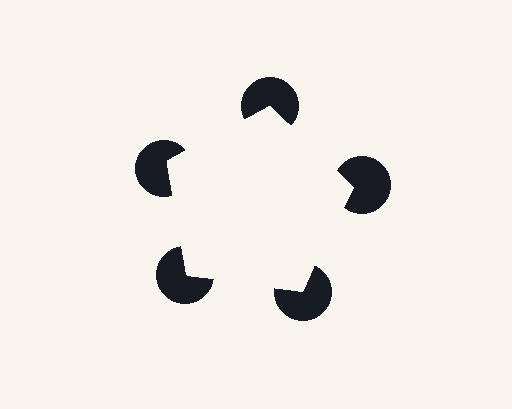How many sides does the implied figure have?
5 sides.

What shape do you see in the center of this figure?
An illusory pentagon — its edges are inferred from the aligned wedge cuts in the pac-man discs, not physically drawn.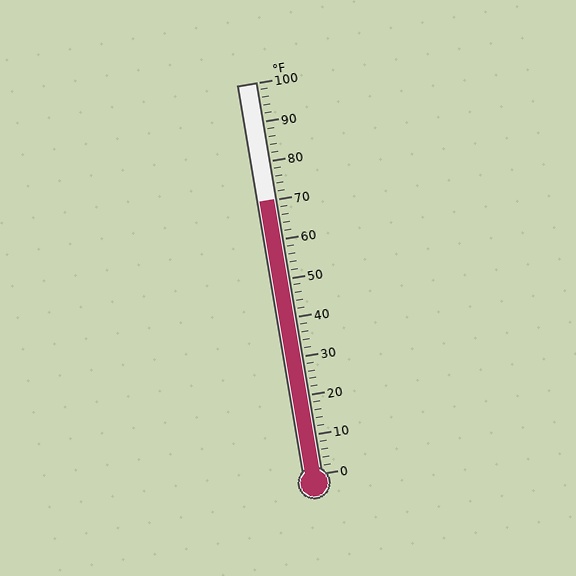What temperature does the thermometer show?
The thermometer shows approximately 70°F.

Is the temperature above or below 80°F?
The temperature is below 80°F.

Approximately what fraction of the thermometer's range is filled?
The thermometer is filled to approximately 70% of its range.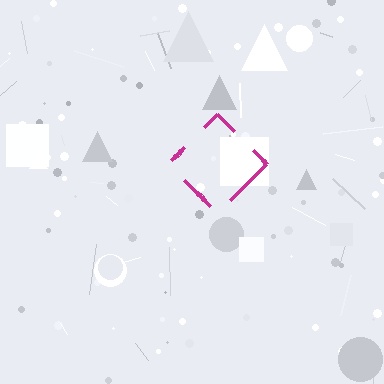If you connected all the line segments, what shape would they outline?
They would outline a diamond.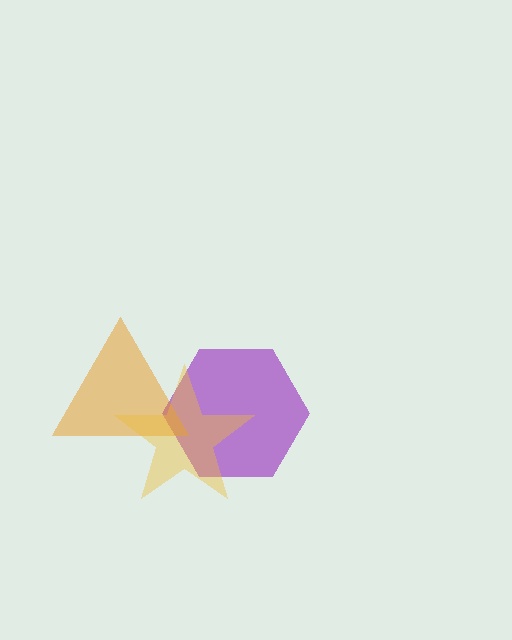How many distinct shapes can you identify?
There are 3 distinct shapes: a purple hexagon, an orange triangle, a yellow star.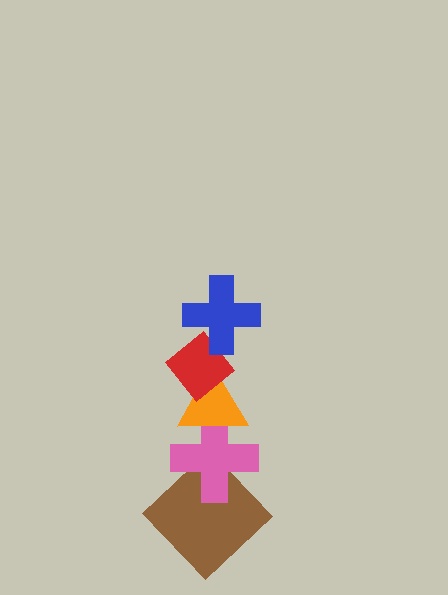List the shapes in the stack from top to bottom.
From top to bottom: the blue cross, the red diamond, the orange triangle, the pink cross, the brown diamond.